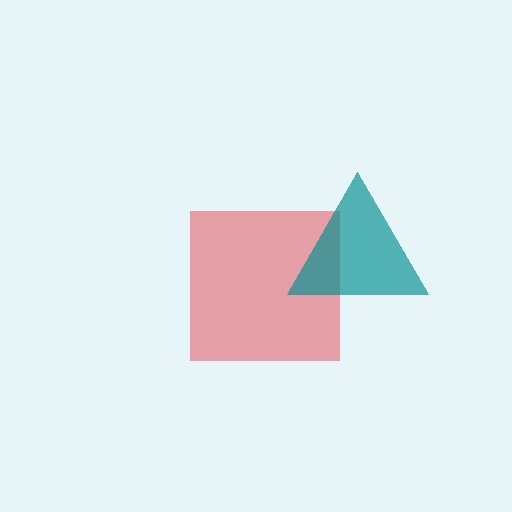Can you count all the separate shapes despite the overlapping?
Yes, there are 2 separate shapes.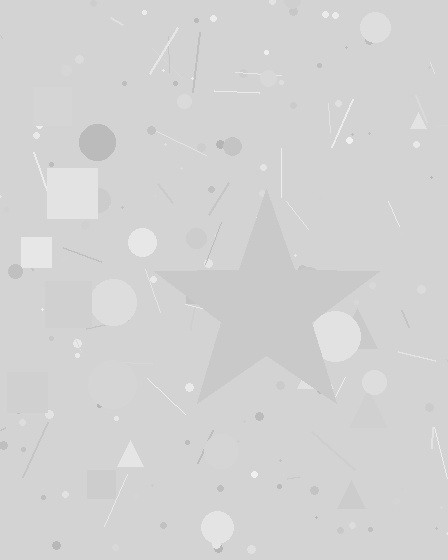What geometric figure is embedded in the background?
A star is embedded in the background.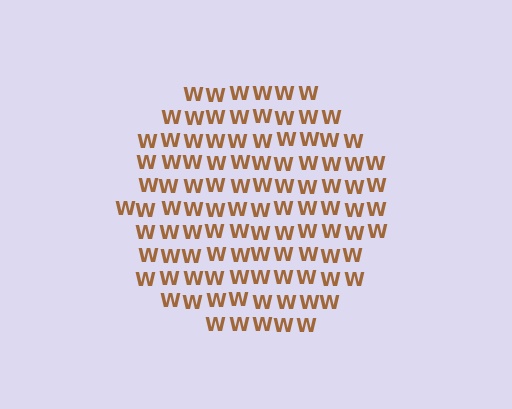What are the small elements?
The small elements are letter W's.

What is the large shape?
The large shape is a circle.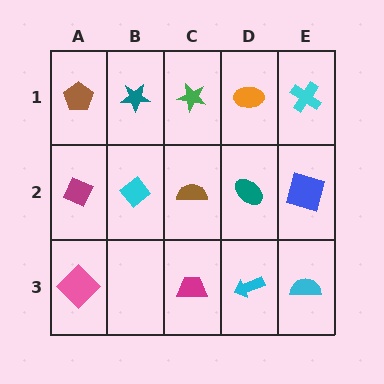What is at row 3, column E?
A cyan semicircle.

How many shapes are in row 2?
5 shapes.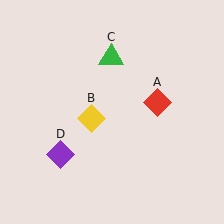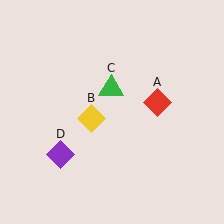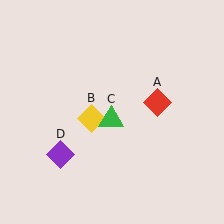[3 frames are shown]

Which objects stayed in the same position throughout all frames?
Red diamond (object A) and yellow diamond (object B) and purple diamond (object D) remained stationary.